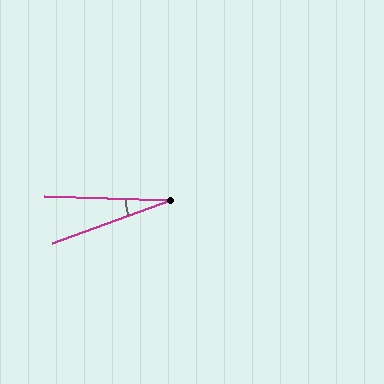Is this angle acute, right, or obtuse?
It is acute.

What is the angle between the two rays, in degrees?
Approximately 22 degrees.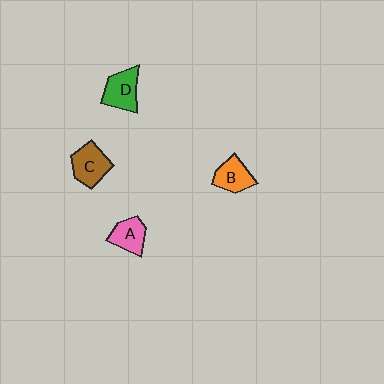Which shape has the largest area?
Shape C (brown).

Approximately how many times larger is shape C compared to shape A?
Approximately 1.2 times.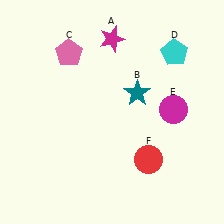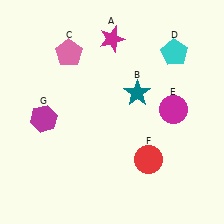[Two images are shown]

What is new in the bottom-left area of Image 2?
A magenta hexagon (G) was added in the bottom-left area of Image 2.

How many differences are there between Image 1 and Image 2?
There is 1 difference between the two images.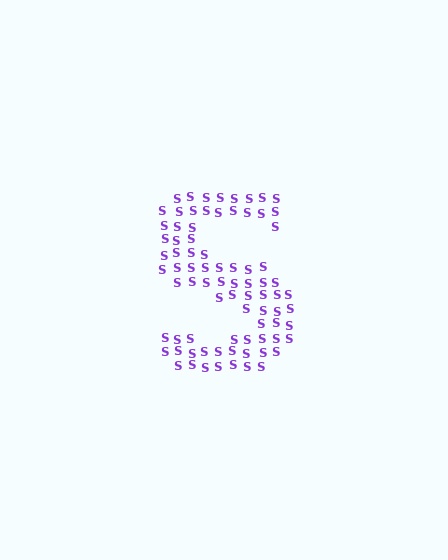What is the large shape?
The large shape is the letter S.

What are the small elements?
The small elements are letter S's.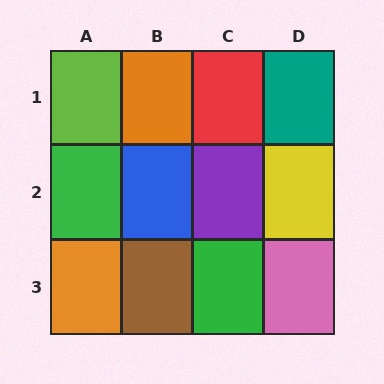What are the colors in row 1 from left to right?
Lime, orange, red, teal.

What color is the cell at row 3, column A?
Orange.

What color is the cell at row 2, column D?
Yellow.